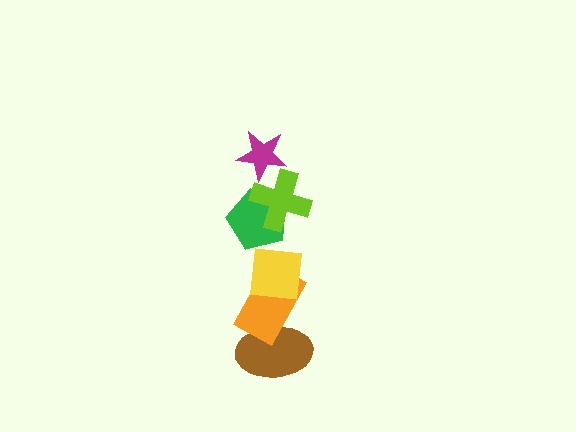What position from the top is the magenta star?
The magenta star is 1st from the top.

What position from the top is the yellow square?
The yellow square is 4th from the top.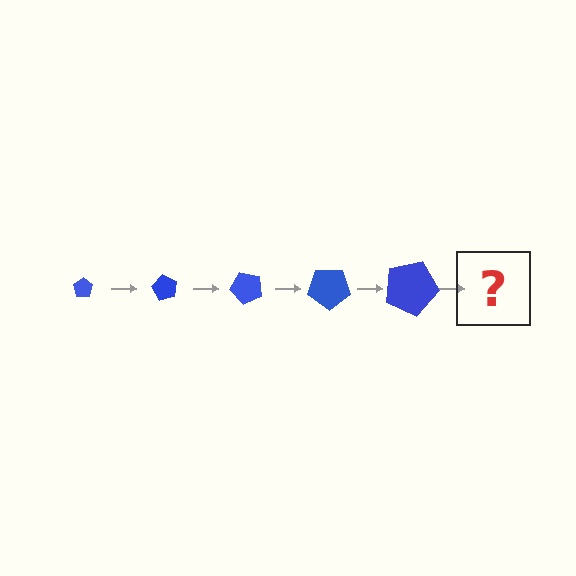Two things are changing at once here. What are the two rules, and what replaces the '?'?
The two rules are that the pentagon grows larger each step and it rotates 60 degrees each step. The '?' should be a pentagon, larger than the previous one and rotated 300 degrees from the start.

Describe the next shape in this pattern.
It should be a pentagon, larger than the previous one and rotated 300 degrees from the start.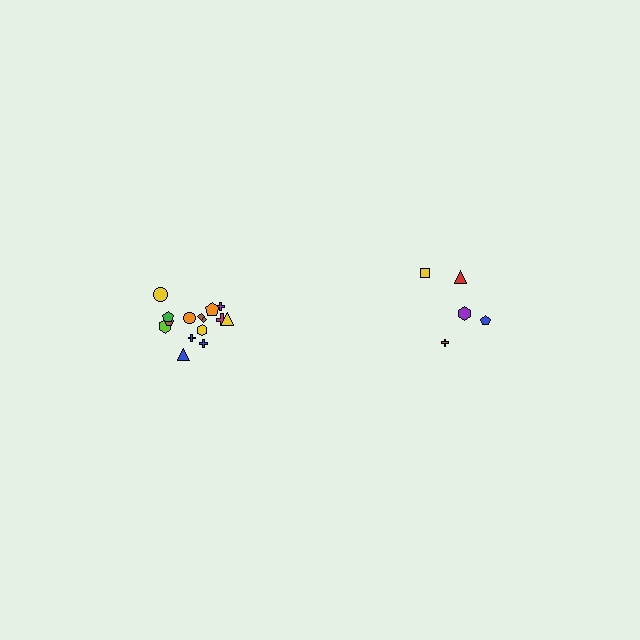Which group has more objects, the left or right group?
The left group.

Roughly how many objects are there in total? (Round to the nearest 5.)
Roughly 20 objects in total.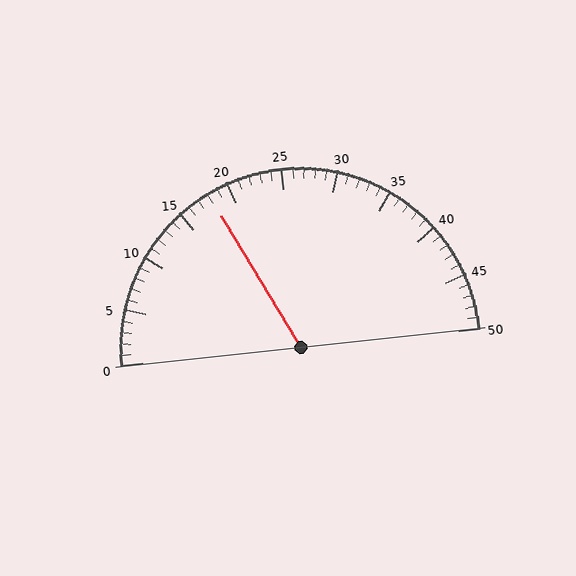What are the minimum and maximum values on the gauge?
The gauge ranges from 0 to 50.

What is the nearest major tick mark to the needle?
The nearest major tick mark is 20.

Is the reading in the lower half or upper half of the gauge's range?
The reading is in the lower half of the range (0 to 50).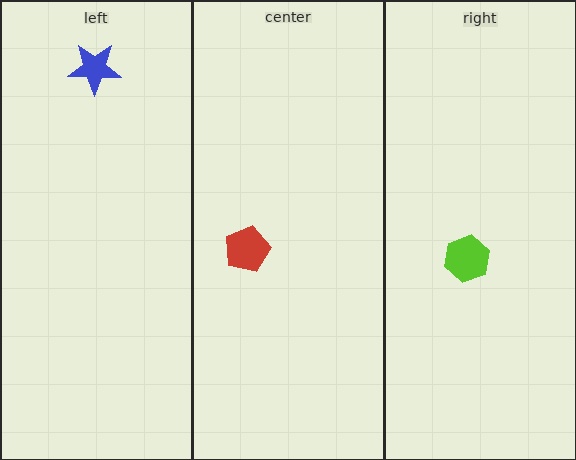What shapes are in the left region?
The blue star.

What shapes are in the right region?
The lime hexagon.